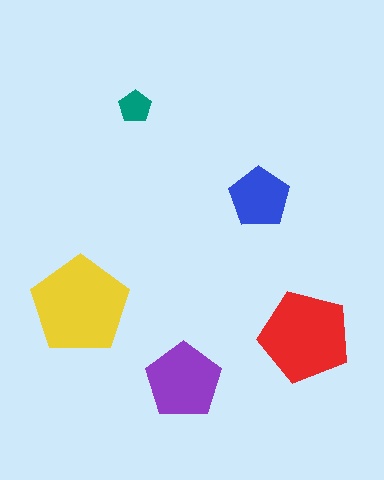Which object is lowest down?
The purple pentagon is bottommost.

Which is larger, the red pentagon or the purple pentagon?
The red one.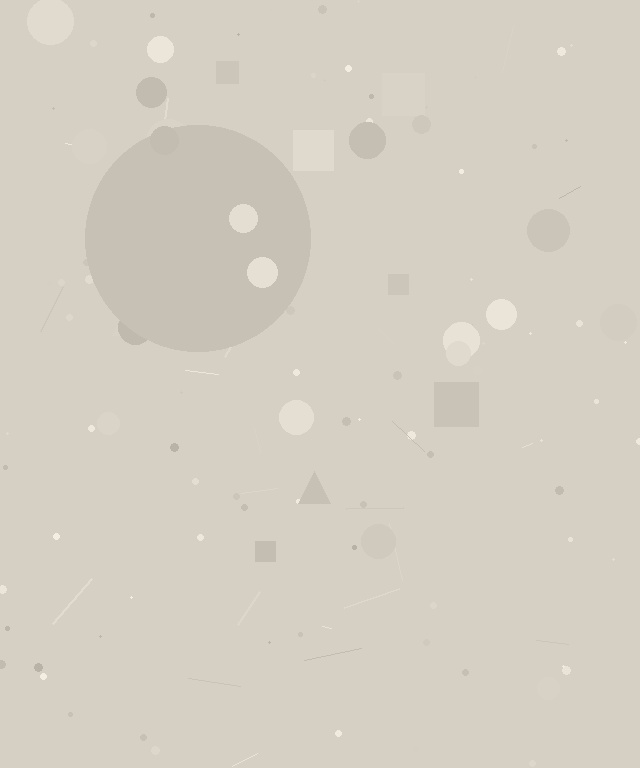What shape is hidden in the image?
A circle is hidden in the image.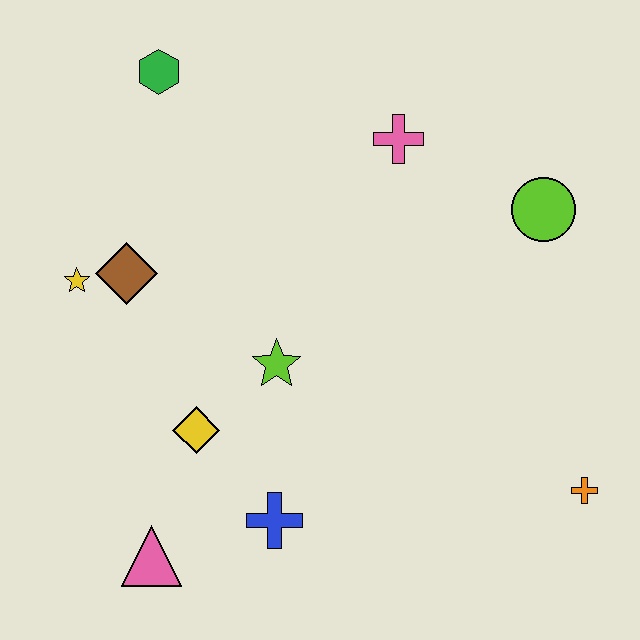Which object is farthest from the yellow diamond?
The lime circle is farthest from the yellow diamond.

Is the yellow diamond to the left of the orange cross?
Yes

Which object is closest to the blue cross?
The yellow diamond is closest to the blue cross.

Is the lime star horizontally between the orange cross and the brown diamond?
Yes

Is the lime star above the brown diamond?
No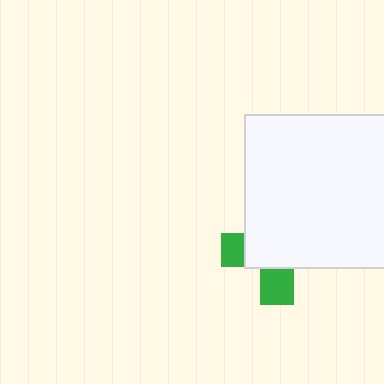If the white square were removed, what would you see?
You would see the complete green cross.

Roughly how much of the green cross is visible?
A small part of it is visible (roughly 31%).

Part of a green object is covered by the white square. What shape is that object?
It is a cross.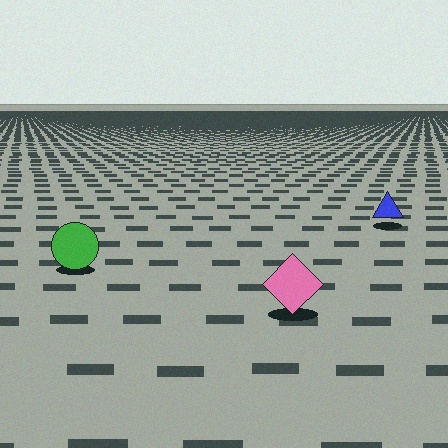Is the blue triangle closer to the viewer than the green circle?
No. The green circle is closer — you can tell from the texture gradient: the ground texture is coarser near it.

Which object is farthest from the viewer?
The blue triangle is farthest from the viewer. It appears smaller and the ground texture around it is denser.